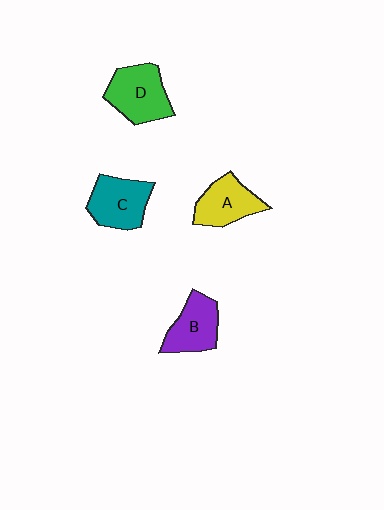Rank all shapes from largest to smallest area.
From largest to smallest: D (green), C (teal), A (yellow), B (purple).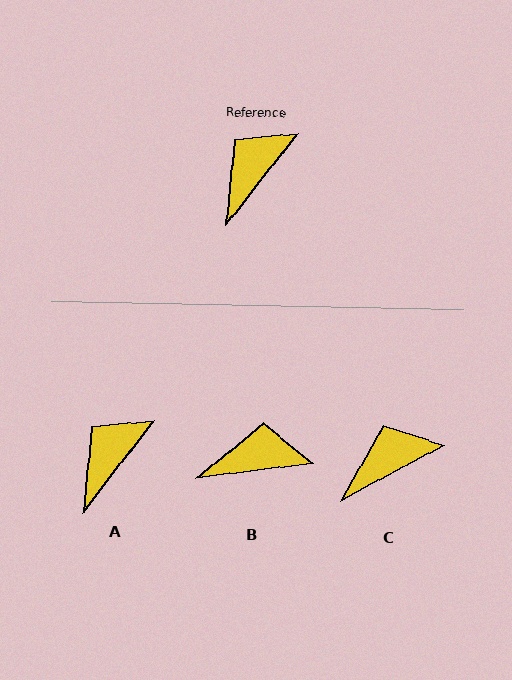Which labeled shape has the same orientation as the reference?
A.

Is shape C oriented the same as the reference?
No, it is off by about 24 degrees.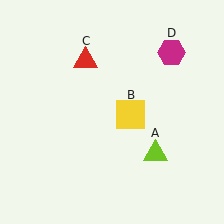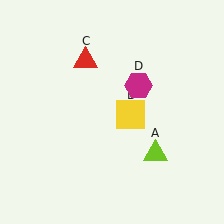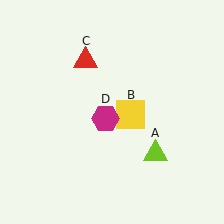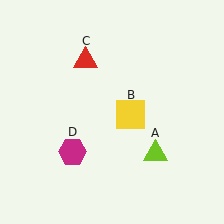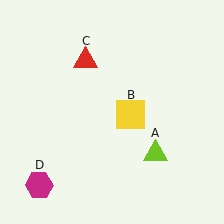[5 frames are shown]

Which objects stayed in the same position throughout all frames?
Lime triangle (object A) and yellow square (object B) and red triangle (object C) remained stationary.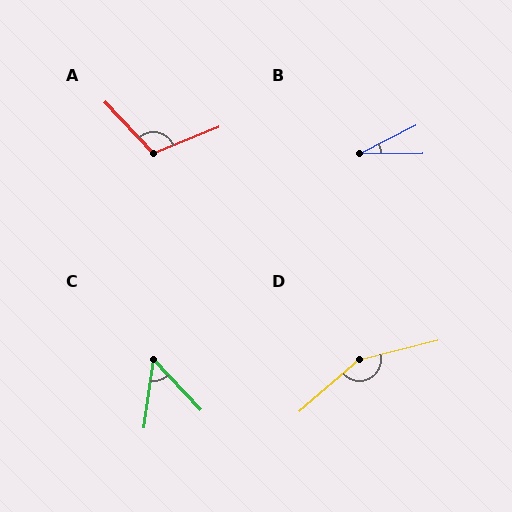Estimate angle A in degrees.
Approximately 111 degrees.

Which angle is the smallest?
B, at approximately 27 degrees.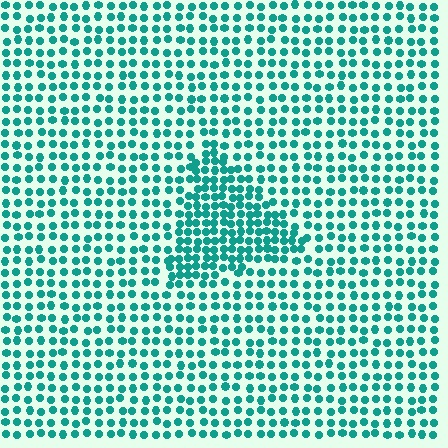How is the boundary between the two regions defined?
The boundary is defined by a change in element density (approximately 1.7x ratio). All elements are the same color, size, and shape.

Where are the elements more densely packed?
The elements are more densely packed inside the triangle boundary.